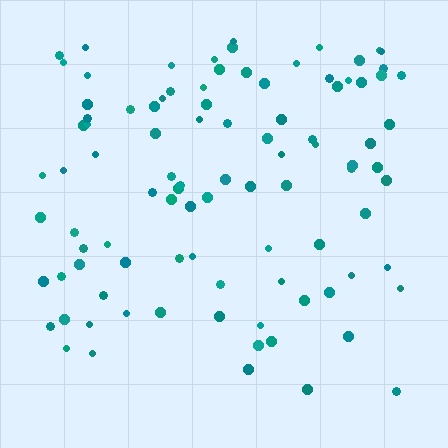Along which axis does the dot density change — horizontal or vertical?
Vertical.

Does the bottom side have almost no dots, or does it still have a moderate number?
Still a moderate number, just noticeably fewer than the top.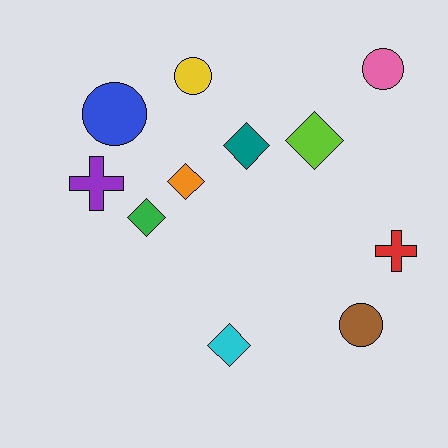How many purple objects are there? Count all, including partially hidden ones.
There is 1 purple object.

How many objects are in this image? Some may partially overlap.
There are 11 objects.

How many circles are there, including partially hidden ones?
There are 4 circles.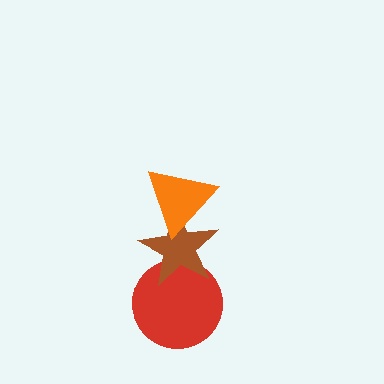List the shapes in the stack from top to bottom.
From top to bottom: the orange triangle, the brown star, the red circle.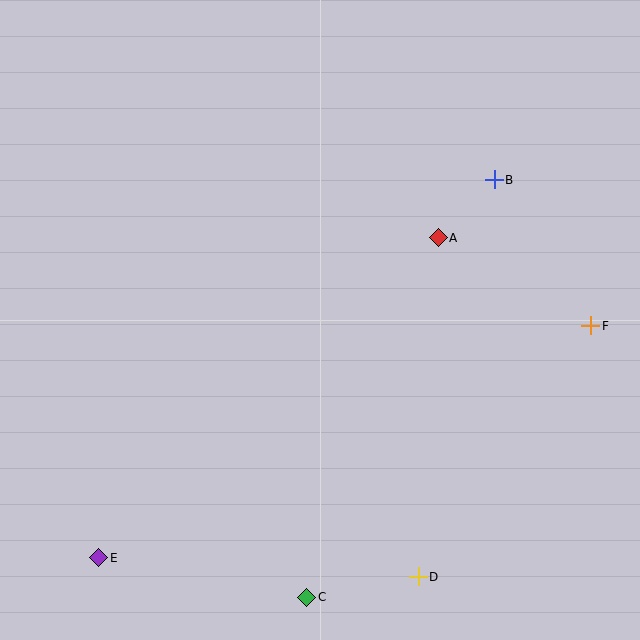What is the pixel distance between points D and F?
The distance between D and F is 304 pixels.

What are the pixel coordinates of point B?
Point B is at (494, 180).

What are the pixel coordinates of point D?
Point D is at (418, 577).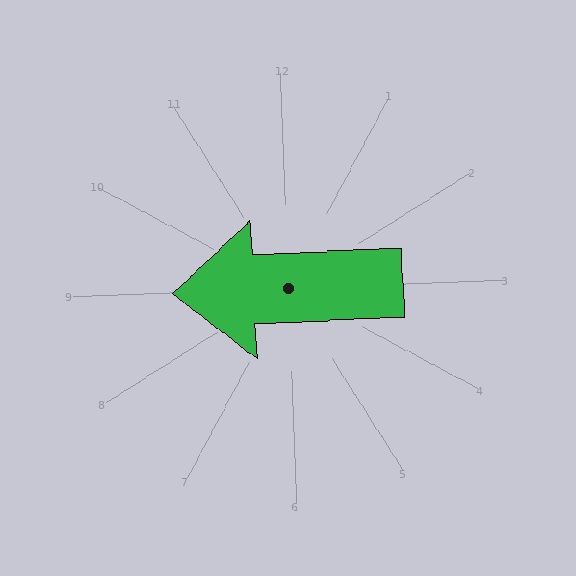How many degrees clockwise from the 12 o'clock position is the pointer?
Approximately 269 degrees.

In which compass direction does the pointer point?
West.